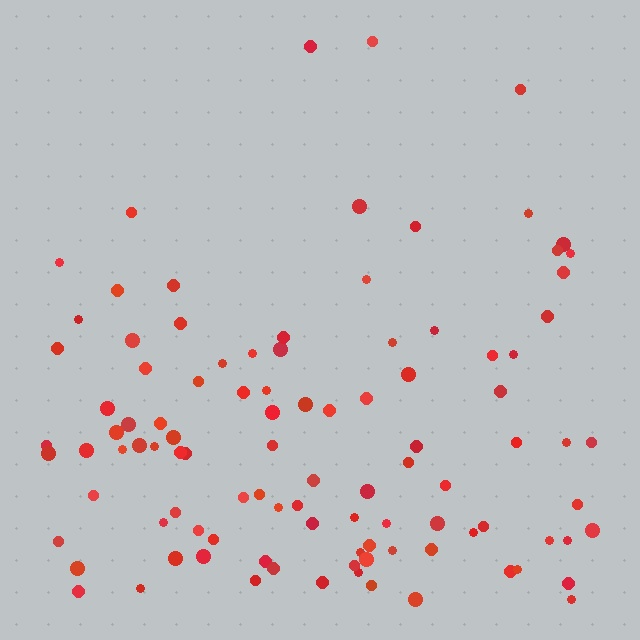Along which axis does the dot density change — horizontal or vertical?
Vertical.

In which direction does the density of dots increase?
From top to bottom, with the bottom side densest.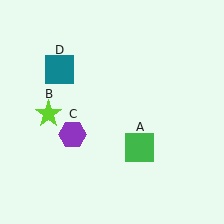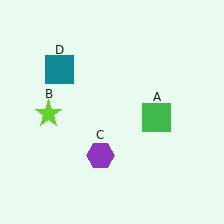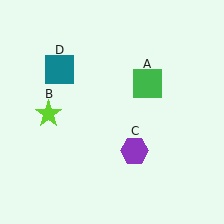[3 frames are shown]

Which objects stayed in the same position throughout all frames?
Lime star (object B) and teal square (object D) remained stationary.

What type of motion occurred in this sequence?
The green square (object A), purple hexagon (object C) rotated counterclockwise around the center of the scene.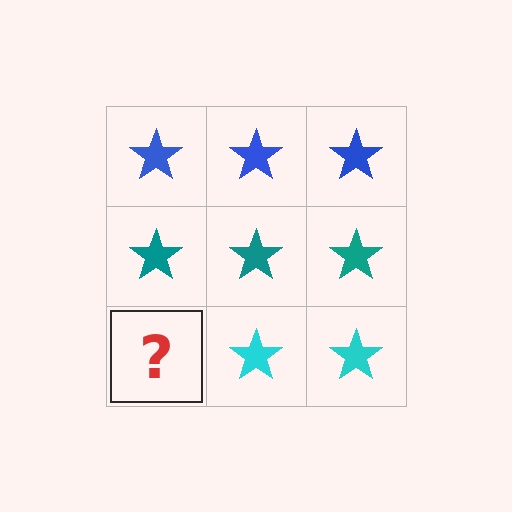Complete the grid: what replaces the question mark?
The question mark should be replaced with a cyan star.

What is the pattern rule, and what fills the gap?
The rule is that each row has a consistent color. The gap should be filled with a cyan star.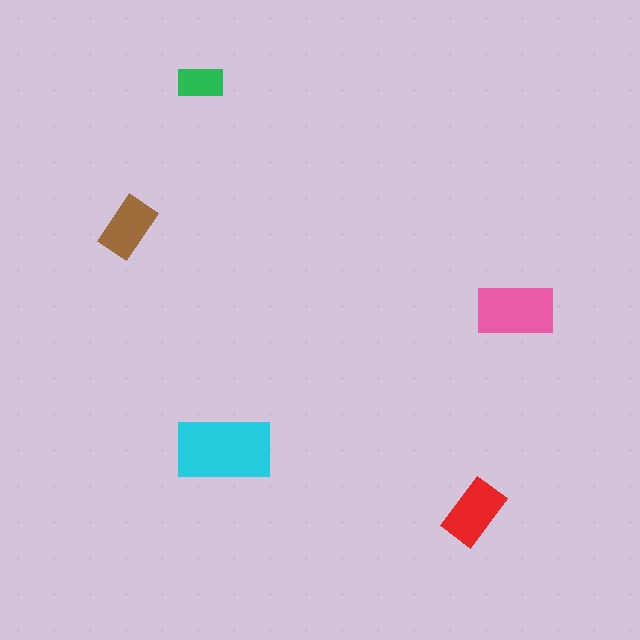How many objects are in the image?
There are 5 objects in the image.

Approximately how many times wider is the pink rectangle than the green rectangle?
About 1.5 times wider.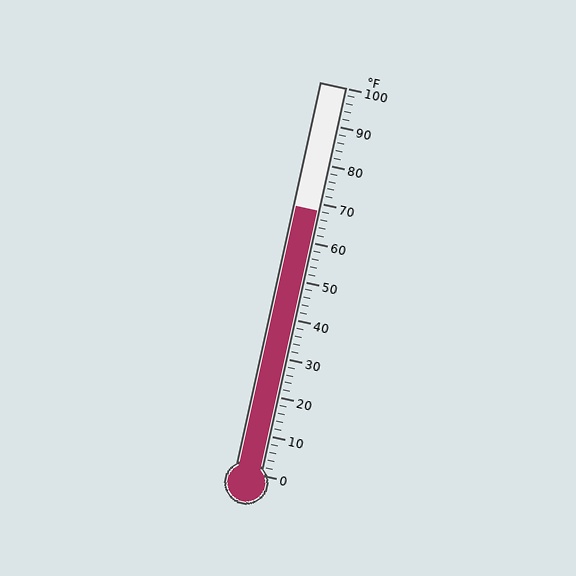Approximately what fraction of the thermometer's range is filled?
The thermometer is filled to approximately 70% of its range.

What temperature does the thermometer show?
The thermometer shows approximately 68°F.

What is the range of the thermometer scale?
The thermometer scale ranges from 0°F to 100°F.